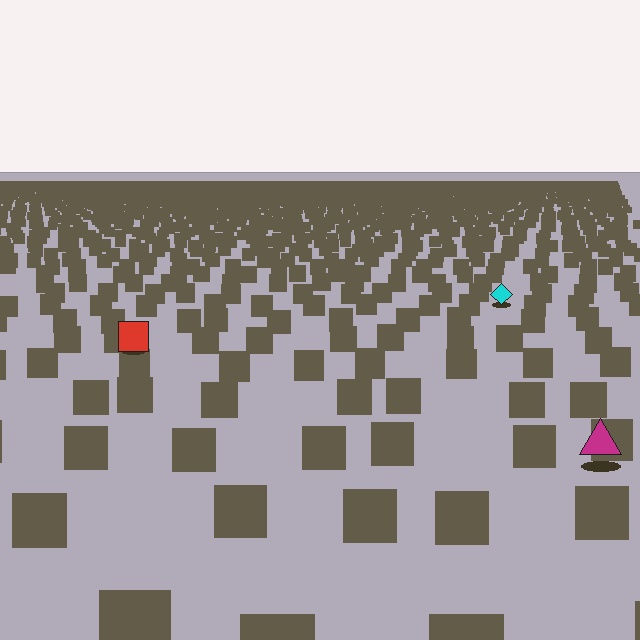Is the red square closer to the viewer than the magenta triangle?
No. The magenta triangle is closer — you can tell from the texture gradient: the ground texture is coarser near it.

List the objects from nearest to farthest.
From nearest to farthest: the magenta triangle, the red square, the cyan diamond.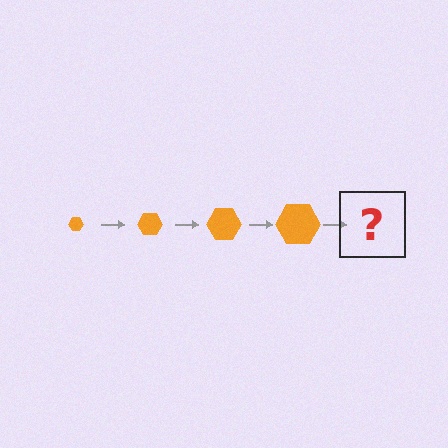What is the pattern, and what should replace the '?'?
The pattern is that the hexagon gets progressively larger each step. The '?' should be an orange hexagon, larger than the previous one.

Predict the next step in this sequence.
The next step is an orange hexagon, larger than the previous one.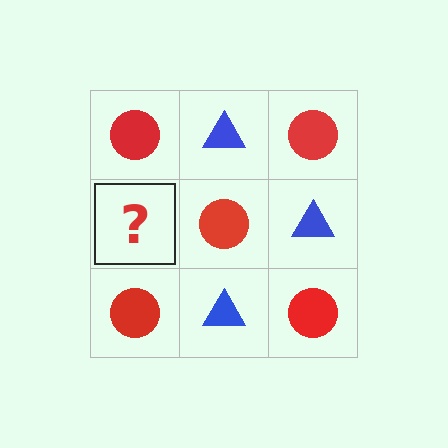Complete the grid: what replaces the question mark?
The question mark should be replaced with a blue triangle.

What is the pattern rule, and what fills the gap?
The rule is that it alternates red circle and blue triangle in a checkerboard pattern. The gap should be filled with a blue triangle.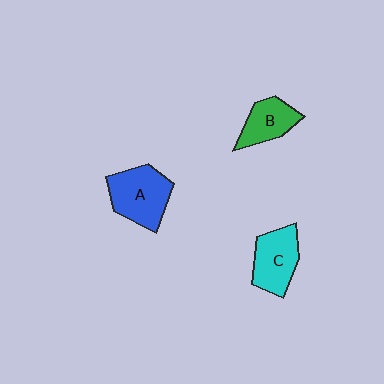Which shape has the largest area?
Shape A (blue).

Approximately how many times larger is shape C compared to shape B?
Approximately 1.3 times.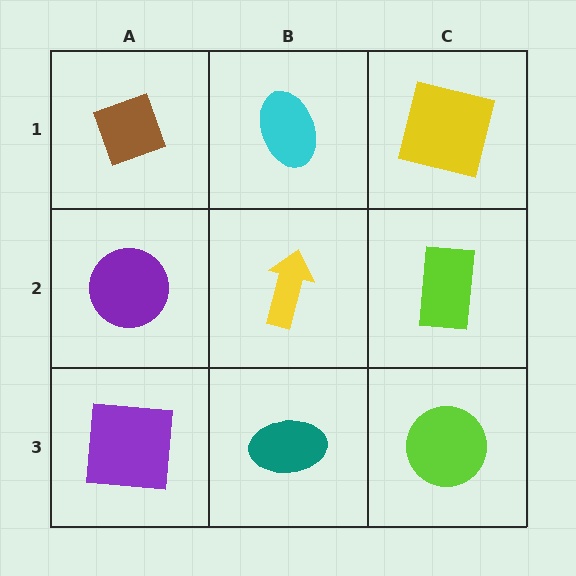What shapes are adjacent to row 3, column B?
A yellow arrow (row 2, column B), a purple square (row 3, column A), a lime circle (row 3, column C).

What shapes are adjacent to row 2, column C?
A yellow square (row 1, column C), a lime circle (row 3, column C), a yellow arrow (row 2, column B).